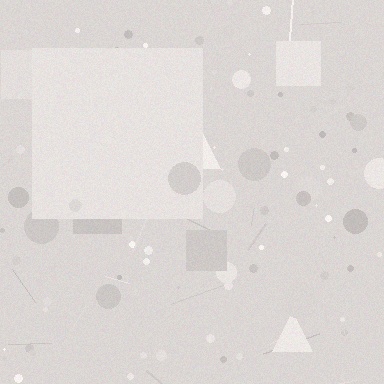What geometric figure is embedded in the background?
A square is embedded in the background.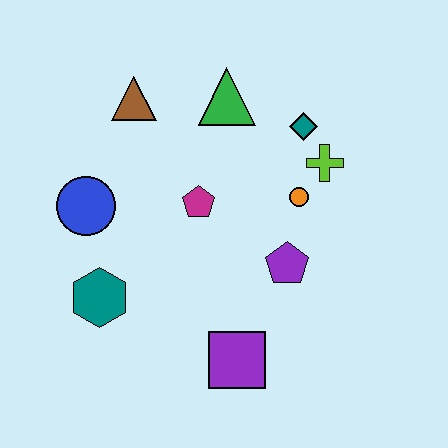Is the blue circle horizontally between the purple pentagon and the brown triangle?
No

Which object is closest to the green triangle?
The teal diamond is closest to the green triangle.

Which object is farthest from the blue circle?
The lime cross is farthest from the blue circle.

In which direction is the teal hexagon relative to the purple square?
The teal hexagon is to the left of the purple square.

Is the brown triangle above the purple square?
Yes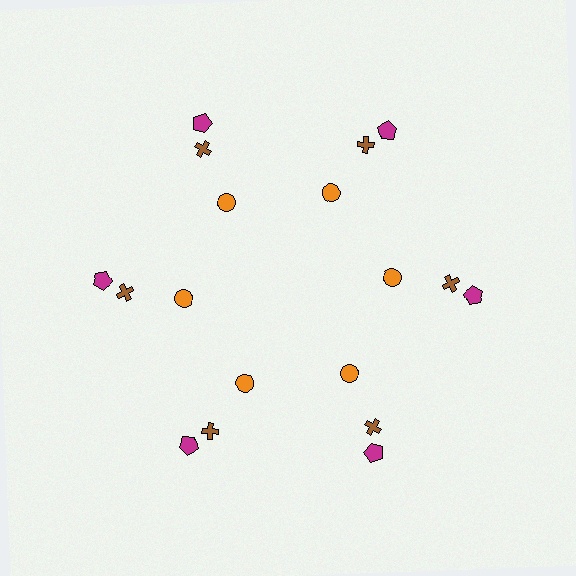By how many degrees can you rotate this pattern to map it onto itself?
The pattern maps onto itself every 60 degrees of rotation.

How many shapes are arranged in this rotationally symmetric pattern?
There are 18 shapes, arranged in 6 groups of 3.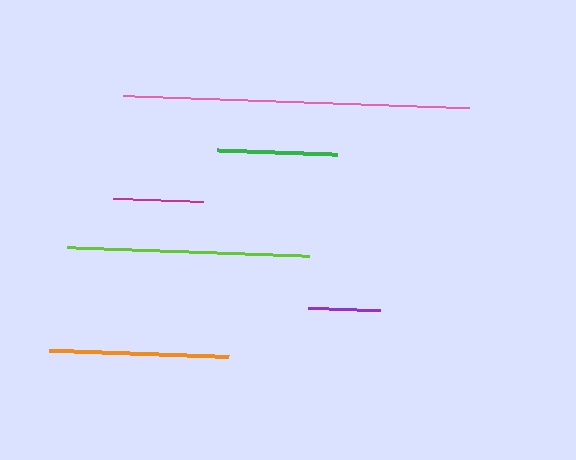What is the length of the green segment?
The green segment is approximately 120 pixels long.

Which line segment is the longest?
The pink line is the longest at approximately 347 pixels.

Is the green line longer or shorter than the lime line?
The lime line is longer than the green line.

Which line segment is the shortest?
The purple line is the shortest at approximately 72 pixels.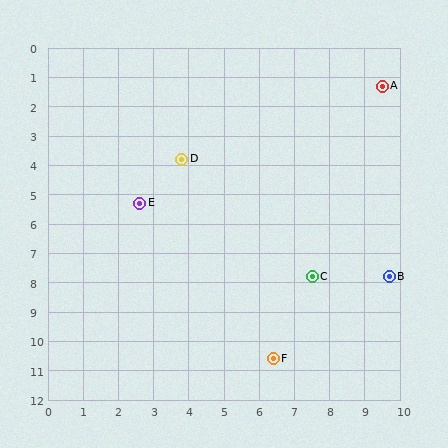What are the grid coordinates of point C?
Point C is at approximately (7.5, 7.8).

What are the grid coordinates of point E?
Point E is at approximately (2.6, 5.3).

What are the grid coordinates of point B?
Point B is at approximately (9.7, 7.8).